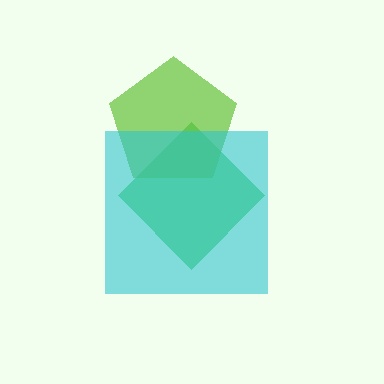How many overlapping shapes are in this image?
There are 3 overlapping shapes in the image.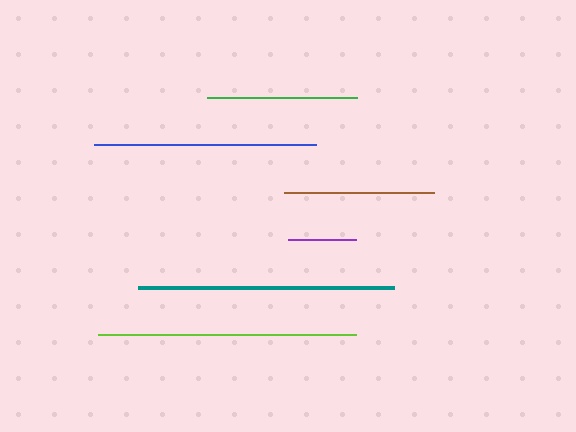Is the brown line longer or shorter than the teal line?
The teal line is longer than the brown line.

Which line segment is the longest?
The lime line is the longest at approximately 258 pixels.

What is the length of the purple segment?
The purple segment is approximately 68 pixels long.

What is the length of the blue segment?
The blue segment is approximately 221 pixels long.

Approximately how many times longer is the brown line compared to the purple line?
The brown line is approximately 2.2 times the length of the purple line.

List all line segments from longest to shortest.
From longest to shortest: lime, teal, blue, green, brown, purple.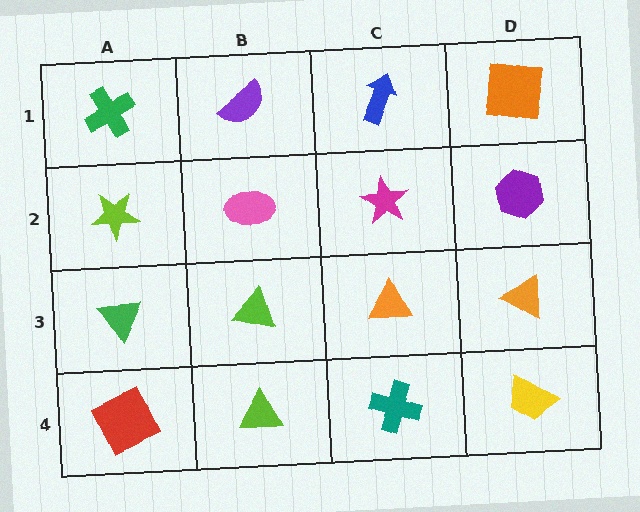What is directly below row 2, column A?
A green triangle.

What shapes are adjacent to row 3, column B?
A pink ellipse (row 2, column B), a lime triangle (row 4, column B), a green triangle (row 3, column A), an orange triangle (row 3, column C).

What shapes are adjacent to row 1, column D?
A purple hexagon (row 2, column D), a blue arrow (row 1, column C).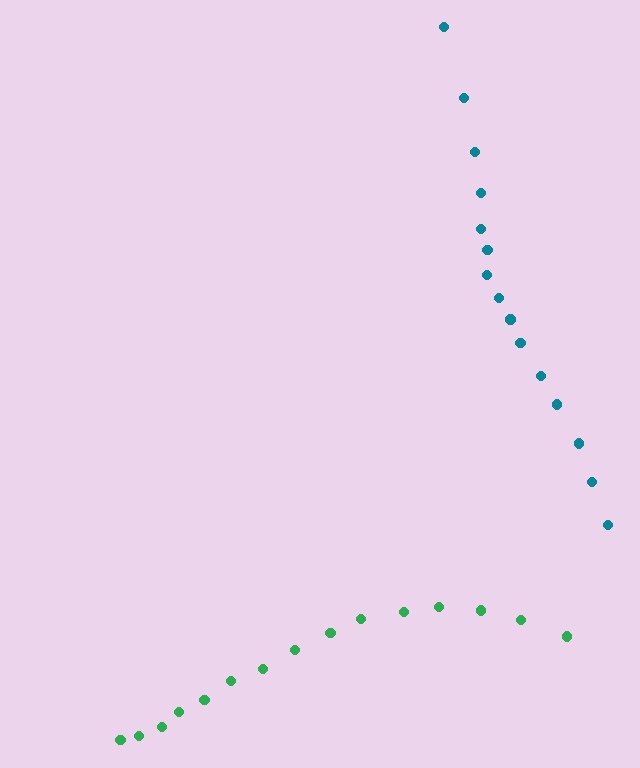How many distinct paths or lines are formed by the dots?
There are 2 distinct paths.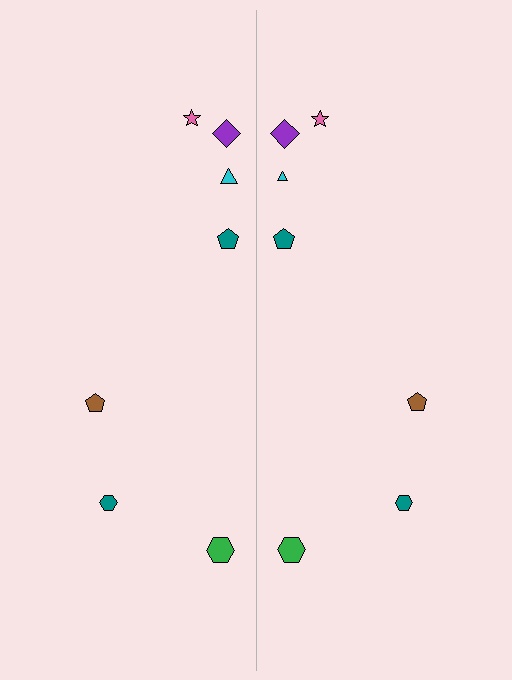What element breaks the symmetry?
The cyan triangle on the right side has a different size than its mirror counterpart.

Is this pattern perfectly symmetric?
No, the pattern is not perfectly symmetric. The cyan triangle on the right side has a different size than its mirror counterpart.